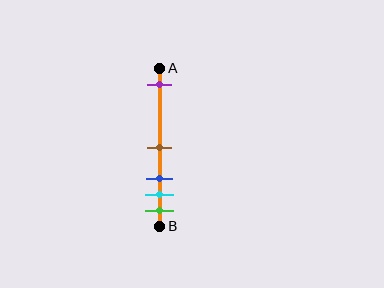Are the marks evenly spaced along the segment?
No, the marks are not evenly spaced.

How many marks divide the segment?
There are 5 marks dividing the segment.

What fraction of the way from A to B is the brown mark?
The brown mark is approximately 50% (0.5) of the way from A to B.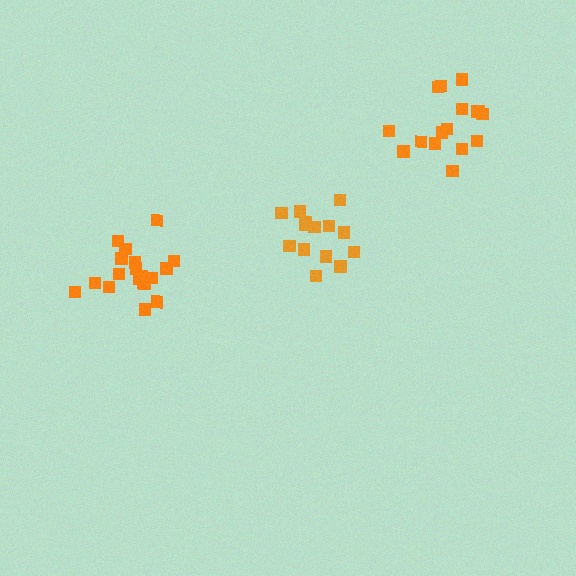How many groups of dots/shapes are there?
There are 3 groups.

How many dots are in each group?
Group 1: 19 dots, Group 2: 16 dots, Group 3: 14 dots (49 total).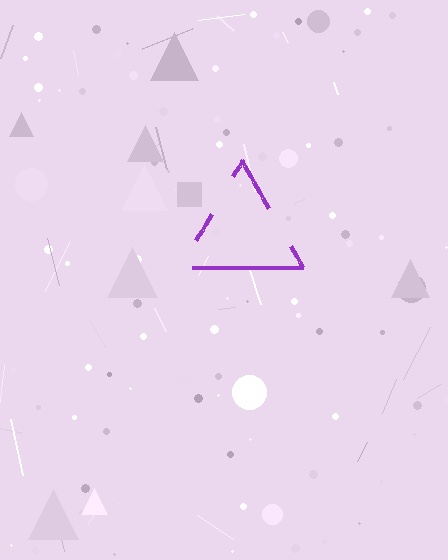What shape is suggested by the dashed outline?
The dashed outline suggests a triangle.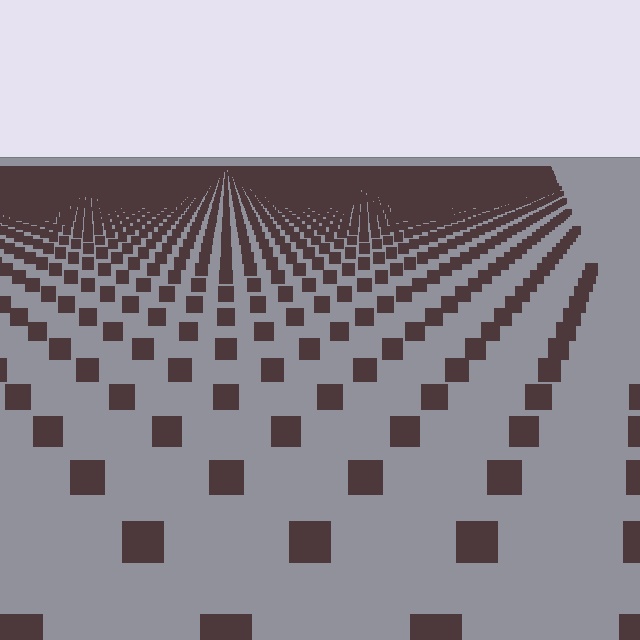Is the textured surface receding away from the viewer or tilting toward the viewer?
The surface is receding away from the viewer. Texture elements get smaller and denser toward the top.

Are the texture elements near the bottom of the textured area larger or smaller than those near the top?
Larger. Near the bottom, elements are closer to the viewer and appear at a bigger on-screen size.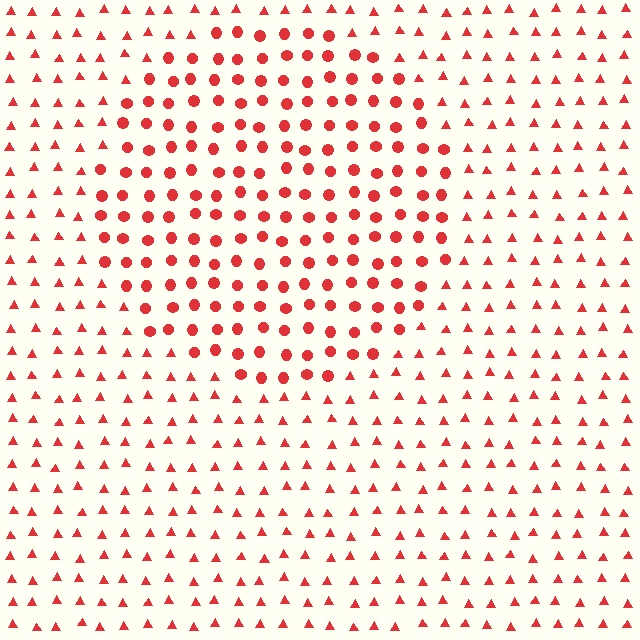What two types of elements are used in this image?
The image uses circles inside the circle region and triangles outside it.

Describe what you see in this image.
The image is filled with small red elements arranged in a uniform grid. A circle-shaped region contains circles, while the surrounding area contains triangles. The boundary is defined purely by the change in element shape.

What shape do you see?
I see a circle.